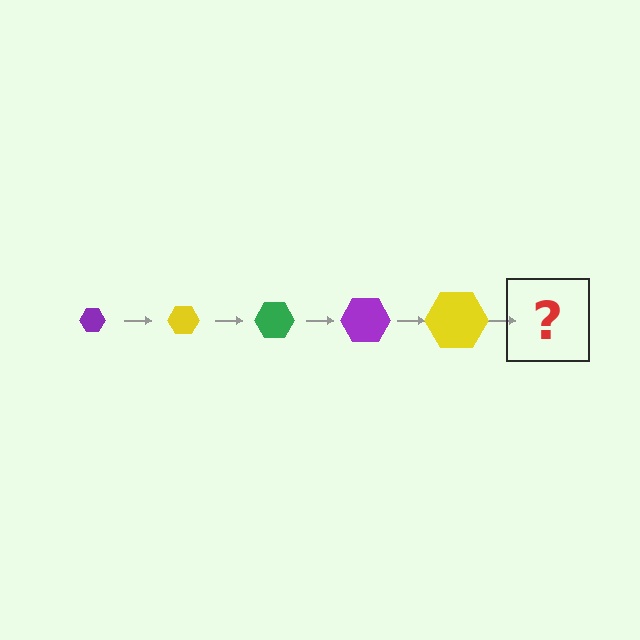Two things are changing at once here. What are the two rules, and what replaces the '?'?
The two rules are that the hexagon grows larger each step and the color cycles through purple, yellow, and green. The '?' should be a green hexagon, larger than the previous one.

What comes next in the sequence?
The next element should be a green hexagon, larger than the previous one.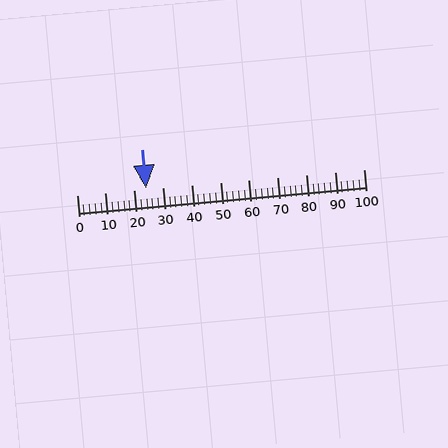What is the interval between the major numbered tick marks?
The major tick marks are spaced 10 units apart.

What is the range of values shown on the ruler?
The ruler shows values from 0 to 100.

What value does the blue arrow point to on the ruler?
The blue arrow points to approximately 24.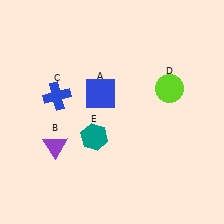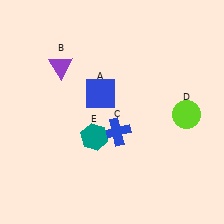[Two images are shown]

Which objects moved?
The objects that moved are: the purple triangle (B), the blue cross (C), the lime circle (D).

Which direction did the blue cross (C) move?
The blue cross (C) moved right.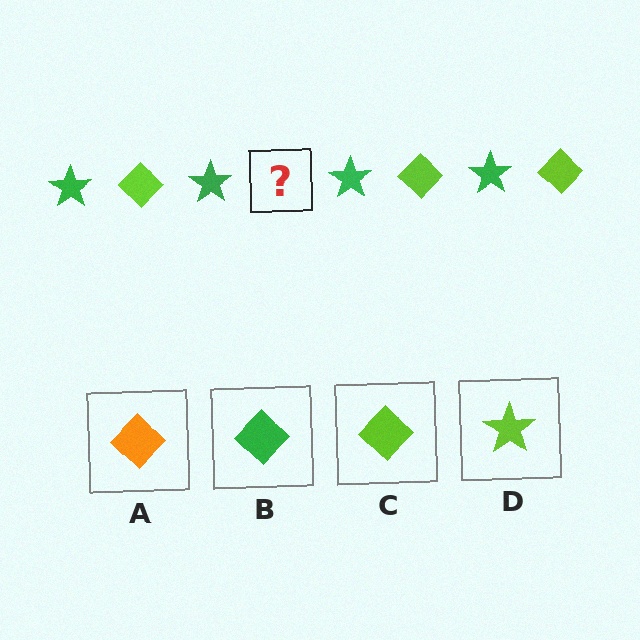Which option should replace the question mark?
Option C.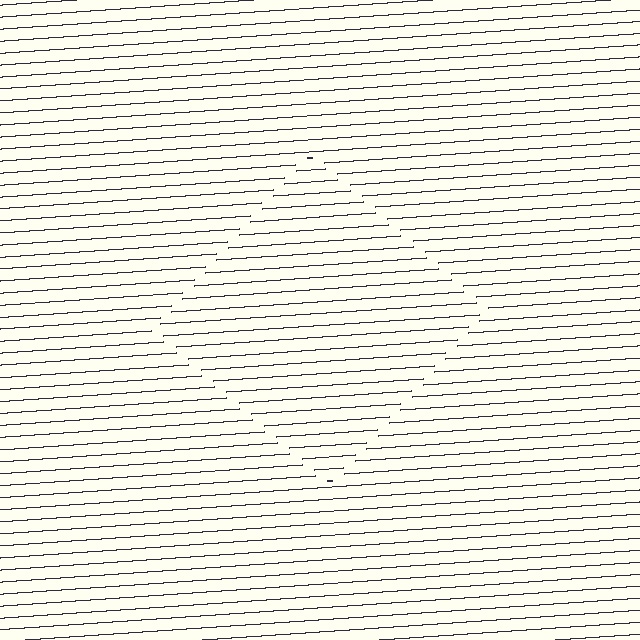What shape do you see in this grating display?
An illusory square. The interior of the shape contains the same grating, shifted by half a period — the contour is defined by the phase discontinuity where line-ends from the inner and outer gratings abut.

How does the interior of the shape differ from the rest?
The interior of the shape contains the same grating, shifted by half a period — the contour is defined by the phase discontinuity where line-ends from the inner and outer gratings abut.